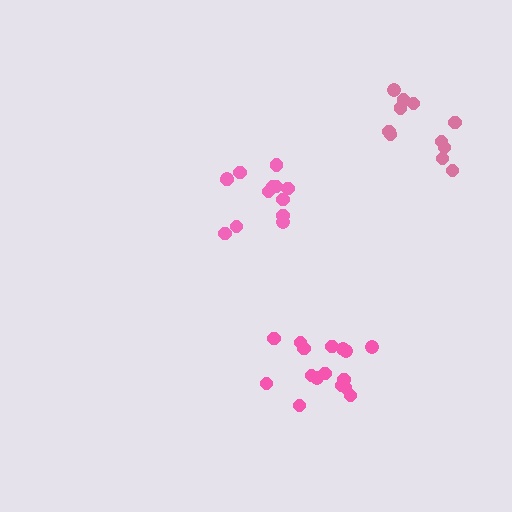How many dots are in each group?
Group 1: 13 dots, Group 2: 16 dots, Group 3: 11 dots (40 total).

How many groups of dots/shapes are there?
There are 3 groups.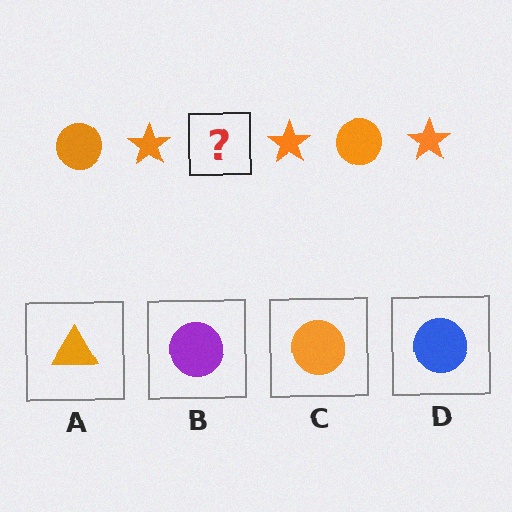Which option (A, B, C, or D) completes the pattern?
C.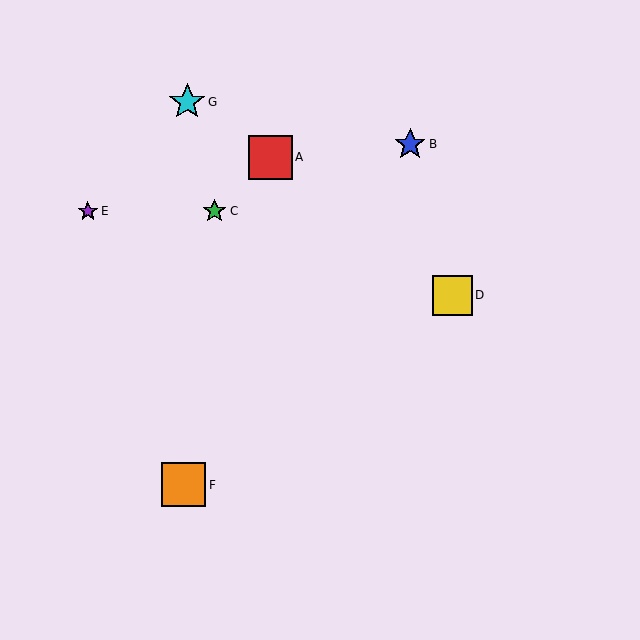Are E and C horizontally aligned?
Yes, both are at y≈211.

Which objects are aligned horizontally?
Objects C, E are aligned horizontally.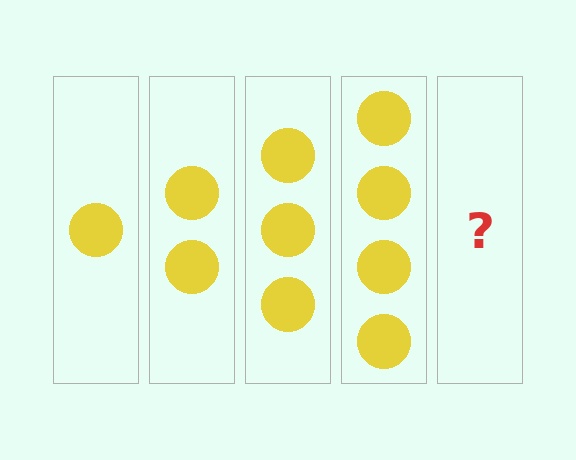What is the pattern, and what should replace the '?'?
The pattern is that each step adds one more circle. The '?' should be 5 circles.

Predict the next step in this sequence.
The next step is 5 circles.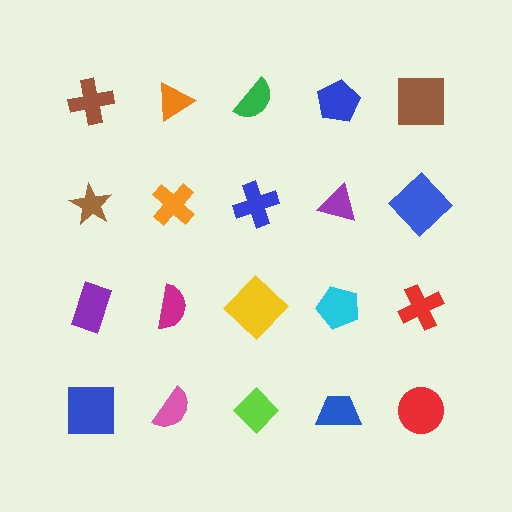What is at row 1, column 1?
A brown cross.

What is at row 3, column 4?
A cyan pentagon.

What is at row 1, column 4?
A blue pentagon.